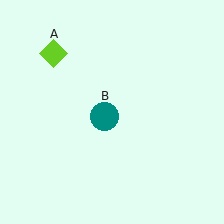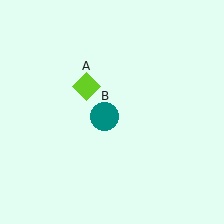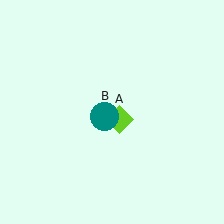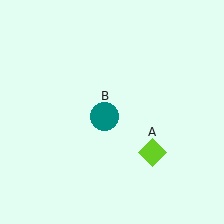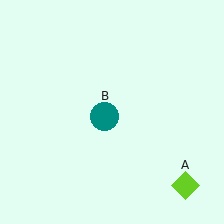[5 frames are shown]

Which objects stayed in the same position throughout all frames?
Teal circle (object B) remained stationary.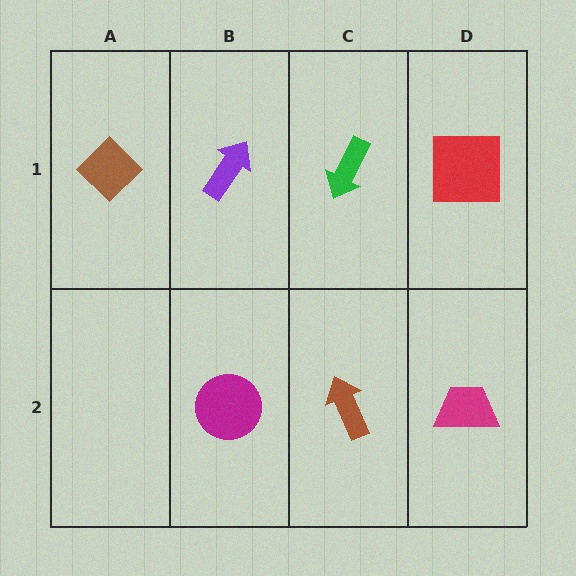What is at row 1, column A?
A brown diamond.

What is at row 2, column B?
A magenta circle.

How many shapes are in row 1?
4 shapes.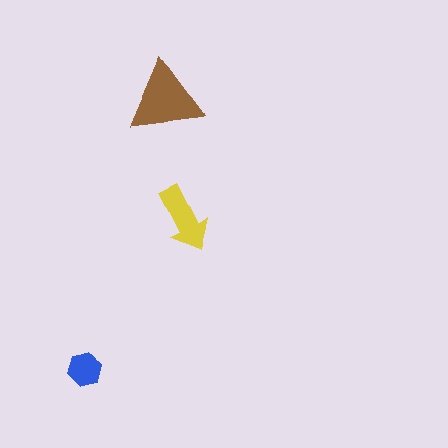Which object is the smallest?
The blue hexagon.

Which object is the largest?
The brown triangle.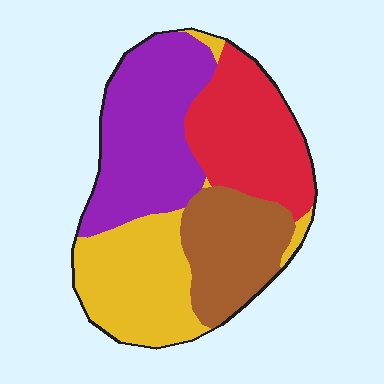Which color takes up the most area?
Purple, at roughly 30%.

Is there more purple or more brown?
Purple.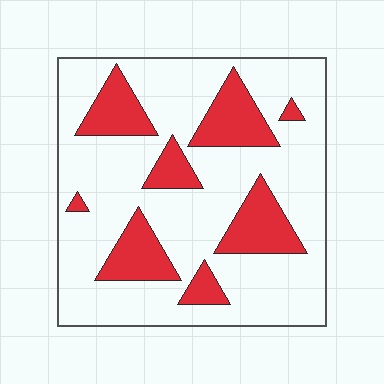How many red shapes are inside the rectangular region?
8.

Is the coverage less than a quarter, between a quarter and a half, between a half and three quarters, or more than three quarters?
Less than a quarter.